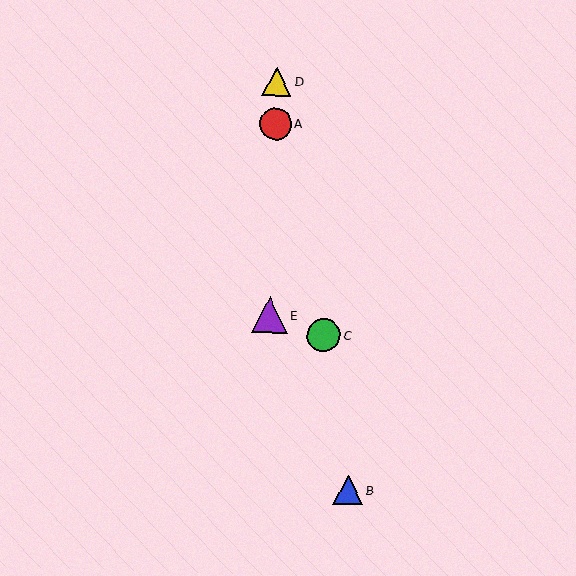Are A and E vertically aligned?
Yes, both are at x≈275.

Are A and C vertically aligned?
No, A is at x≈275 and C is at x≈324.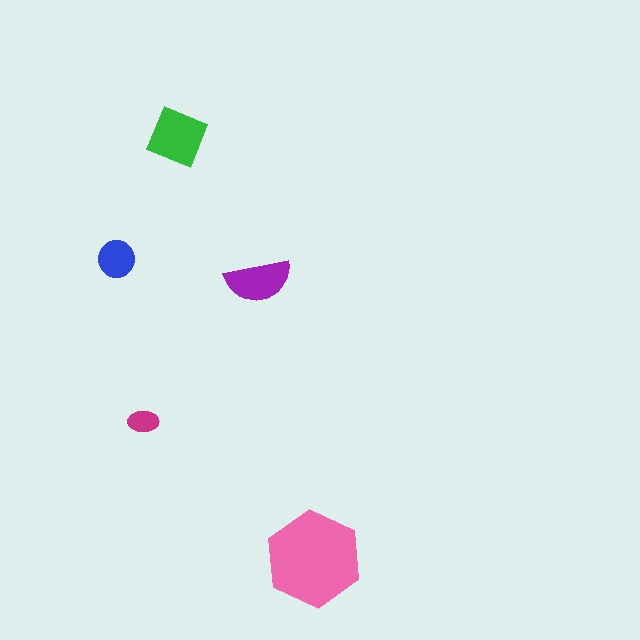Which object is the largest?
The pink hexagon.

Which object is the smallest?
The magenta ellipse.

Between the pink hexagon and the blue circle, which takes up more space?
The pink hexagon.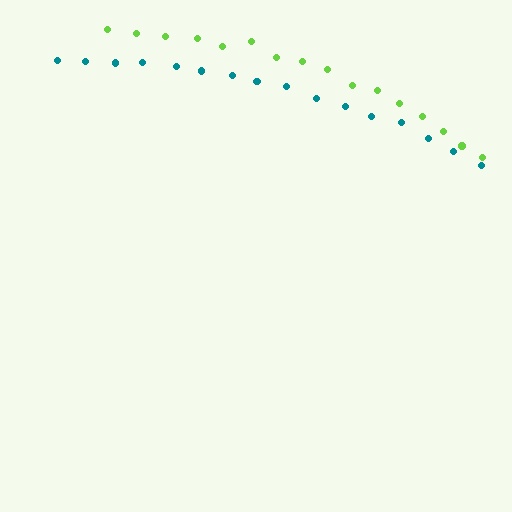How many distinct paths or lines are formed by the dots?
There are 2 distinct paths.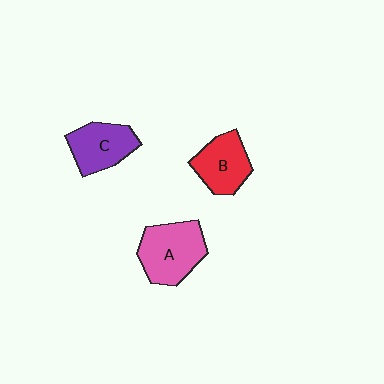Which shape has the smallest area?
Shape B (red).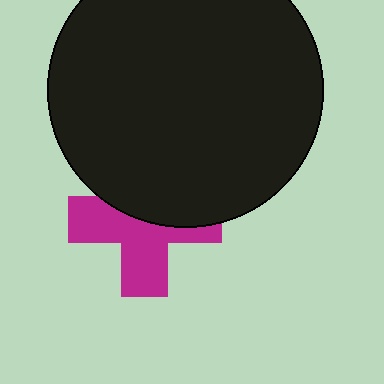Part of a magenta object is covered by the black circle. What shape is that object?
It is a cross.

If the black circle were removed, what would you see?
You would see the complete magenta cross.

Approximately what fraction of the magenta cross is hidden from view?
Roughly 45% of the magenta cross is hidden behind the black circle.